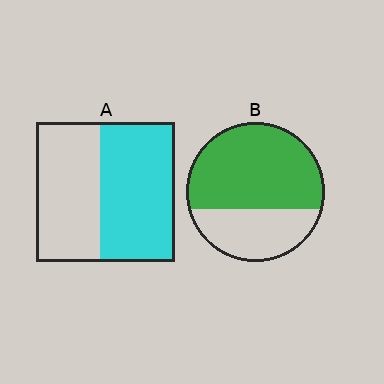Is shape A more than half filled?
Roughly half.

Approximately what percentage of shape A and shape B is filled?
A is approximately 55% and B is approximately 65%.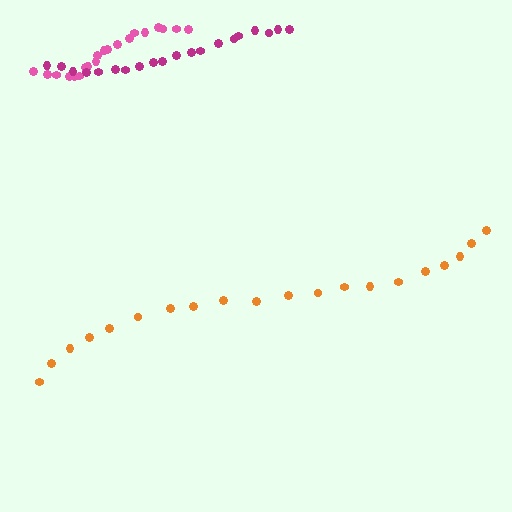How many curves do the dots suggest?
There are 3 distinct paths.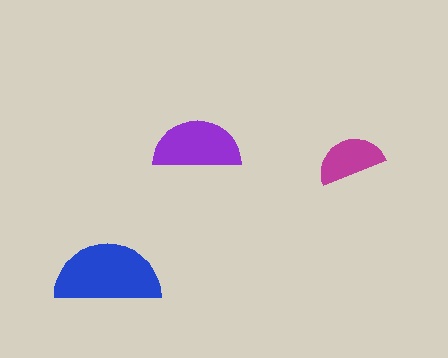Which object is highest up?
The purple semicircle is topmost.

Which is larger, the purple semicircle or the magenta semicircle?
The purple one.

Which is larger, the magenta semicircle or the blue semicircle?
The blue one.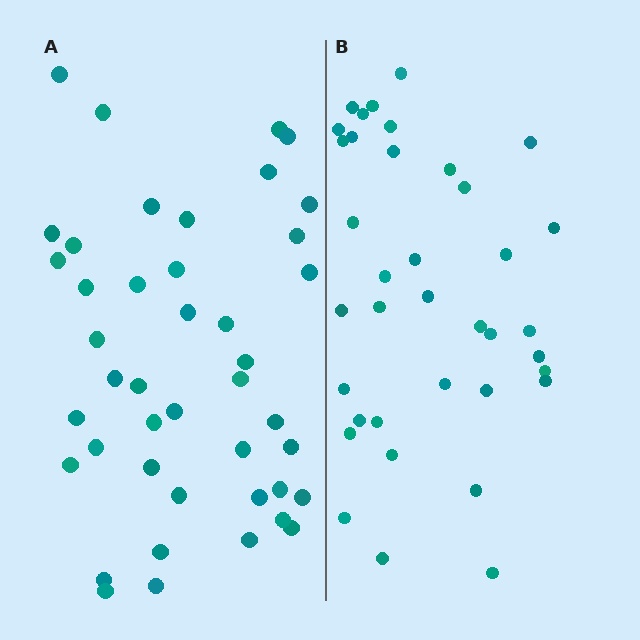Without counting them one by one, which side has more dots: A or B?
Region A (the left region) has more dots.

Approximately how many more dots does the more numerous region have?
Region A has about 6 more dots than region B.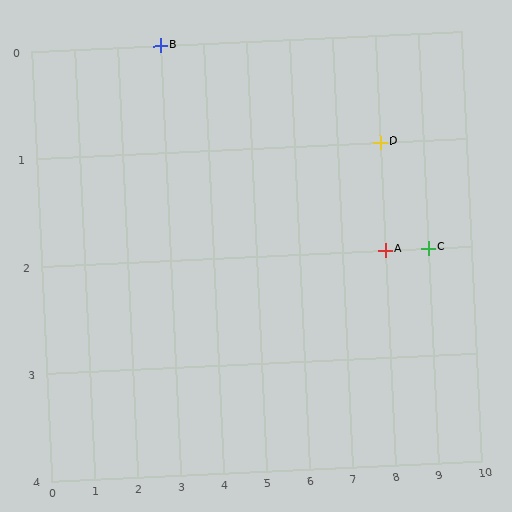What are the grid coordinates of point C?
Point C is at grid coordinates (9, 2).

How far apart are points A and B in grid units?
Points A and B are 5 columns and 2 rows apart (about 5.4 grid units diagonally).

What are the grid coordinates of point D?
Point D is at grid coordinates (8, 1).